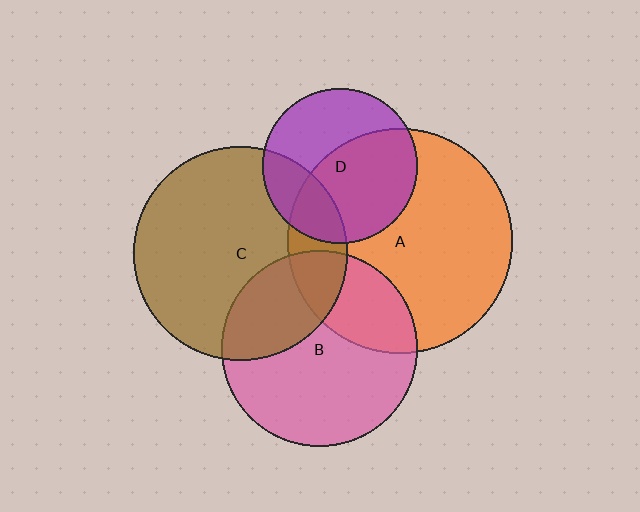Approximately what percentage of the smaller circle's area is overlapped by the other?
Approximately 55%.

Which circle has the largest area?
Circle A (orange).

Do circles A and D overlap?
Yes.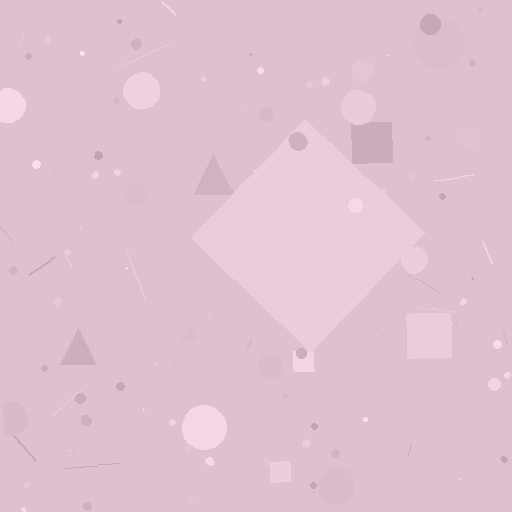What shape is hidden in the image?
A diamond is hidden in the image.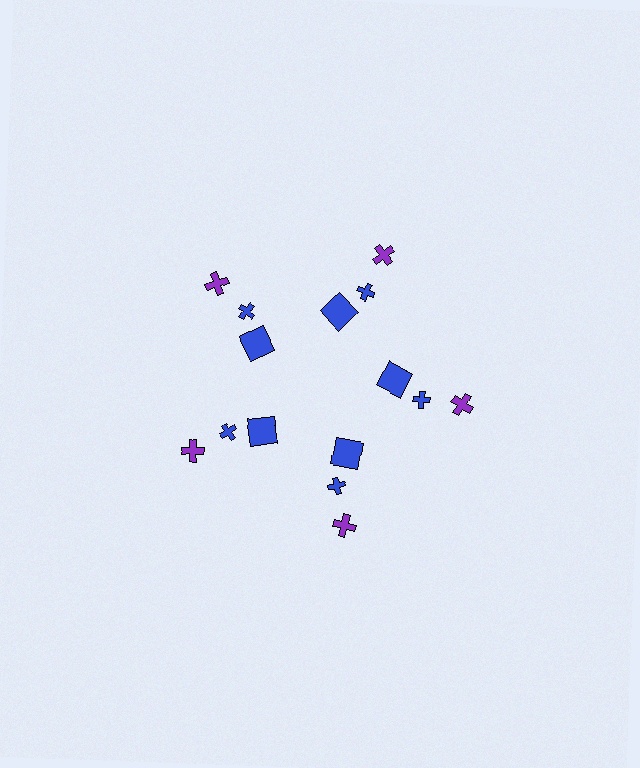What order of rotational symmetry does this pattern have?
This pattern has 5-fold rotational symmetry.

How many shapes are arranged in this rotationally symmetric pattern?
There are 15 shapes, arranged in 5 groups of 3.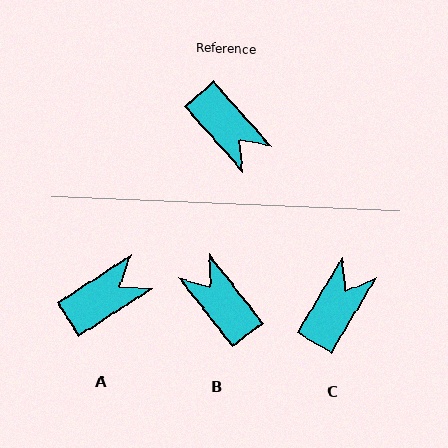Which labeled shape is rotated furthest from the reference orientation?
B, about 177 degrees away.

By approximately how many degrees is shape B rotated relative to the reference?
Approximately 177 degrees counter-clockwise.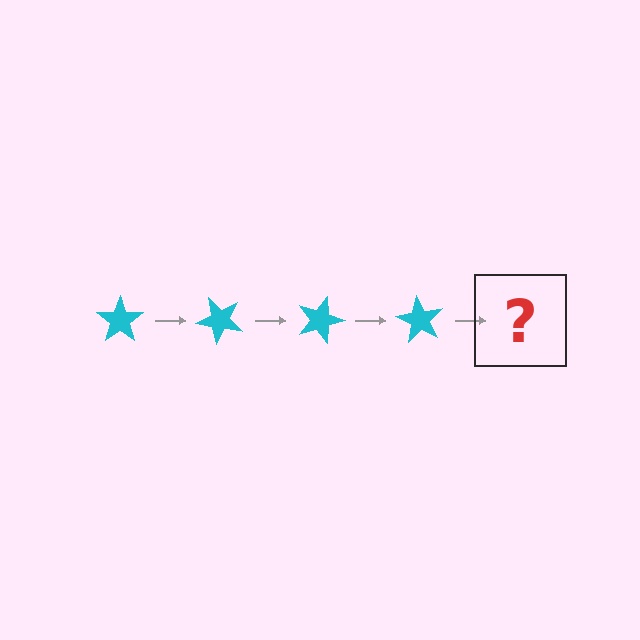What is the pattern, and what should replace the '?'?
The pattern is that the star rotates 45 degrees each step. The '?' should be a cyan star rotated 180 degrees.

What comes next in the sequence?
The next element should be a cyan star rotated 180 degrees.